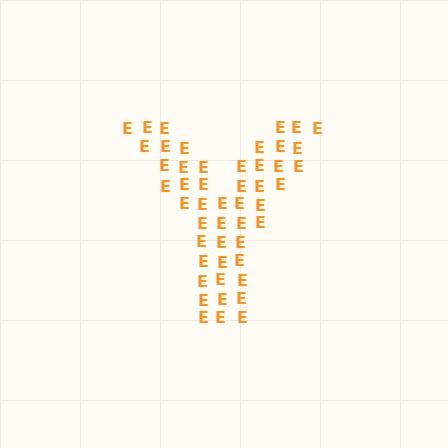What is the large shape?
The large shape is the letter Y.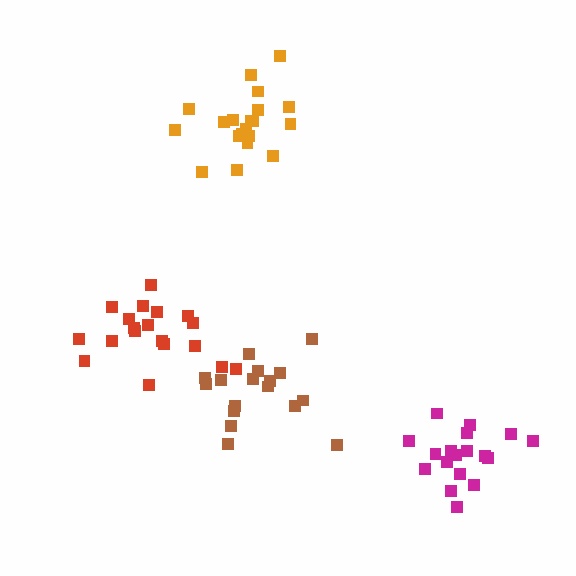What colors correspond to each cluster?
The clusters are colored: orange, brown, red, magenta.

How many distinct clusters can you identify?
There are 4 distinct clusters.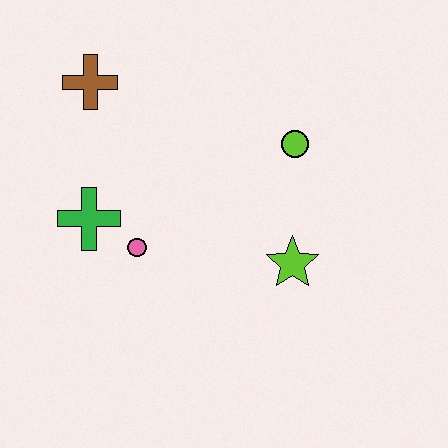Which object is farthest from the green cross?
The lime circle is farthest from the green cross.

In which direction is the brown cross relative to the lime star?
The brown cross is to the left of the lime star.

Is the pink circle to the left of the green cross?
No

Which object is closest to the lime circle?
The lime star is closest to the lime circle.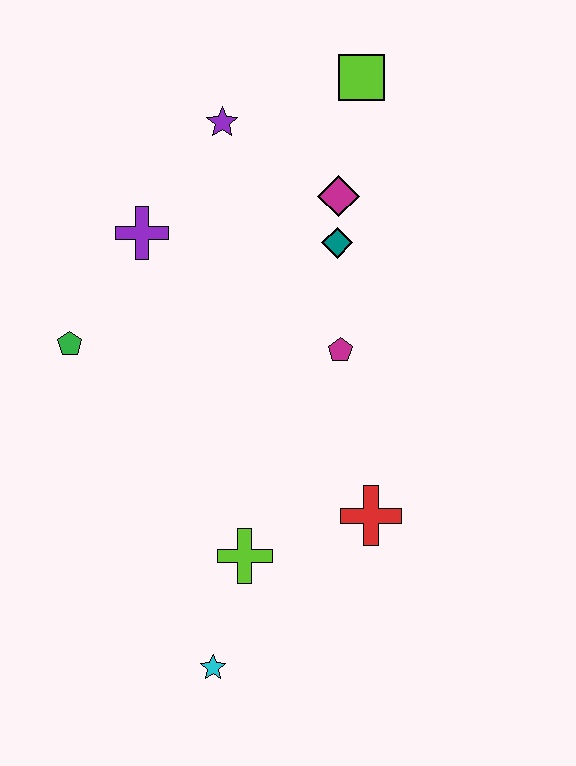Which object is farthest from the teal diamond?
The cyan star is farthest from the teal diamond.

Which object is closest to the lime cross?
The cyan star is closest to the lime cross.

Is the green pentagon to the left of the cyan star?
Yes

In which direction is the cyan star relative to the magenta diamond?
The cyan star is below the magenta diamond.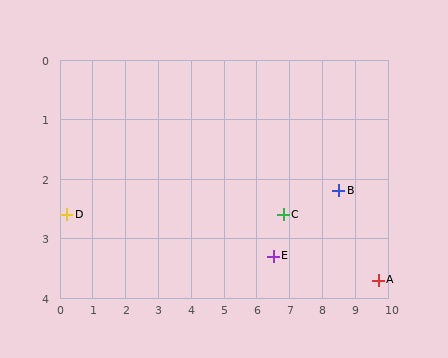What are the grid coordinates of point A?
Point A is at approximately (9.7, 3.7).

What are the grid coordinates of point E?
Point E is at approximately (6.5, 3.3).